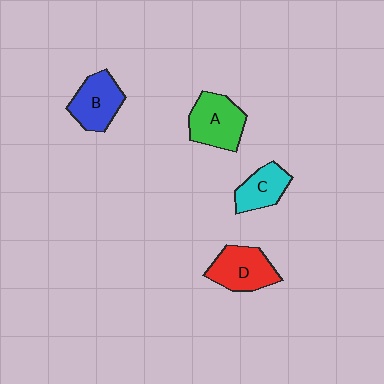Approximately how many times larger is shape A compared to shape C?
Approximately 1.4 times.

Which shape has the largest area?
Shape A (green).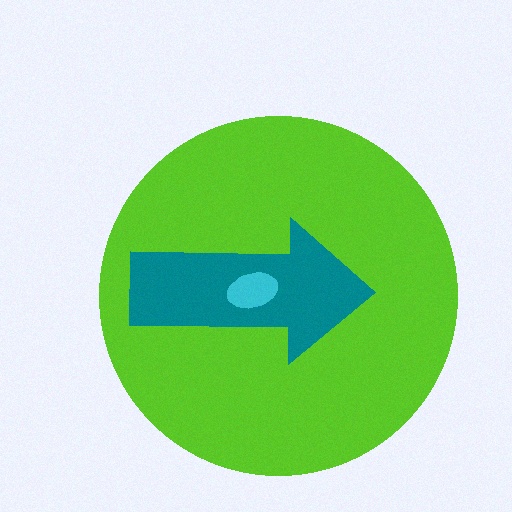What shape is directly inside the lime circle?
The teal arrow.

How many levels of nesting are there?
3.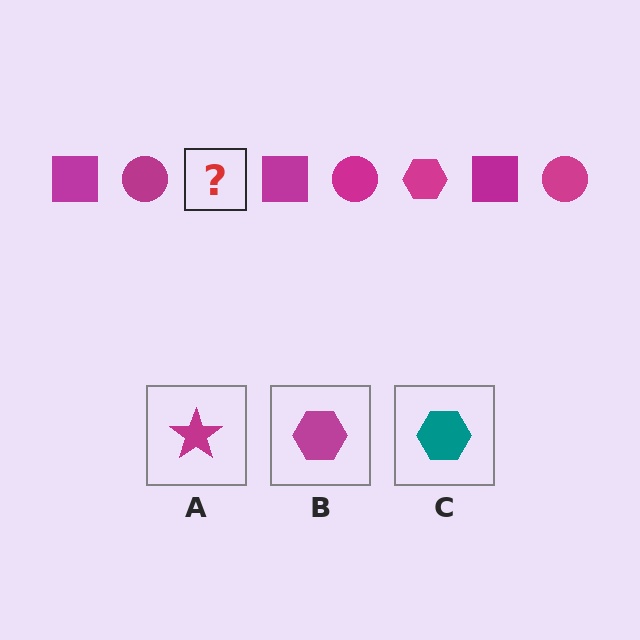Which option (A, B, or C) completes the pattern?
B.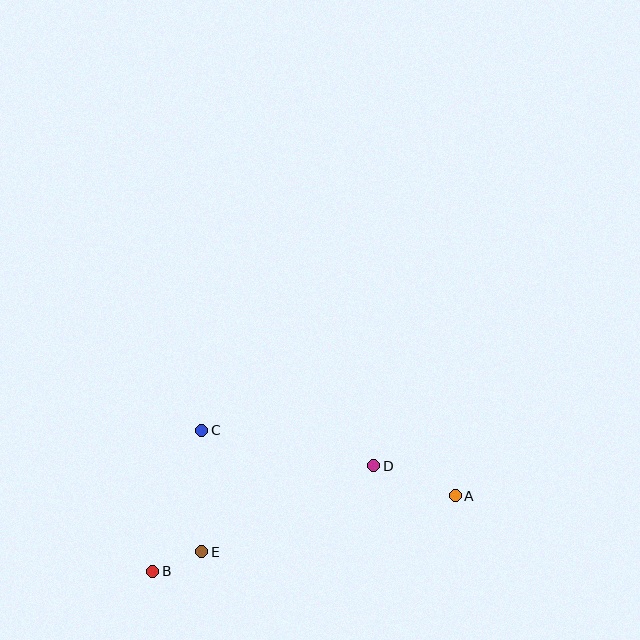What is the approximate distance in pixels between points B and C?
The distance between B and C is approximately 149 pixels.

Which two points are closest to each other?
Points B and E are closest to each other.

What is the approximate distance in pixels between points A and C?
The distance between A and C is approximately 262 pixels.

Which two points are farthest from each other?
Points A and B are farthest from each other.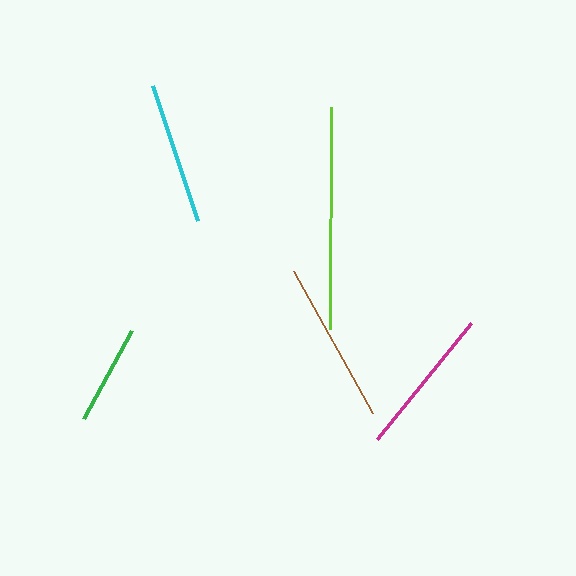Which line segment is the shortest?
The green line is the shortest at approximately 100 pixels.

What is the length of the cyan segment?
The cyan segment is approximately 143 pixels long.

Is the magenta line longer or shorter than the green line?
The magenta line is longer than the green line.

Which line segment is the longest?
The lime line is the longest at approximately 221 pixels.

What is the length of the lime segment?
The lime segment is approximately 221 pixels long.